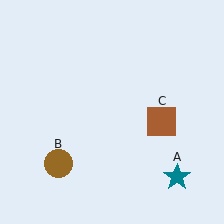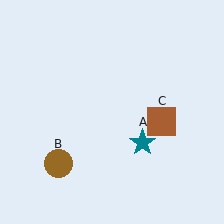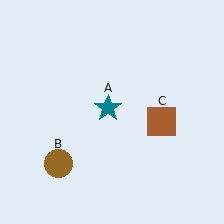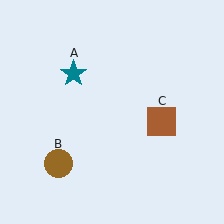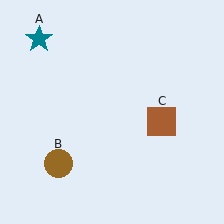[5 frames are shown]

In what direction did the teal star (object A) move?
The teal star (object A) moved up and to the left.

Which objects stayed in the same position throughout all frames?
Brown circle (object B) and brown square (object C) remained stationary.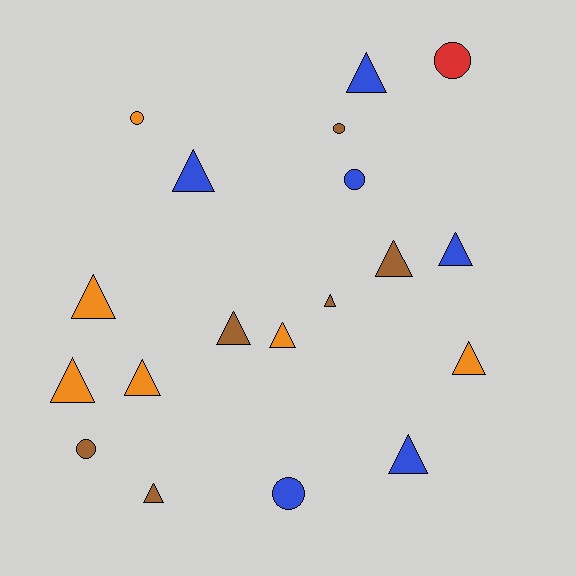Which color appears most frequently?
Brown, with 6 objects.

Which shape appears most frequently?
Triangle, with 13 objects.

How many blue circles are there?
There are 2 blue circles.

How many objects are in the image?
There are 19 objects.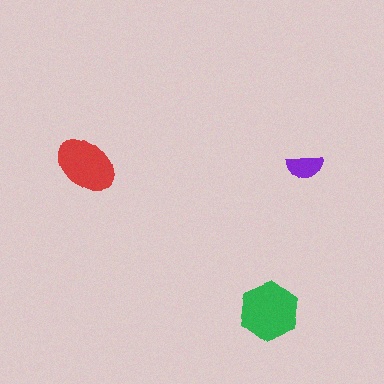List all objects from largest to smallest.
The green hexagon, the red ellipse, the purple semicircle.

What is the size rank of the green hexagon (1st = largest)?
1st.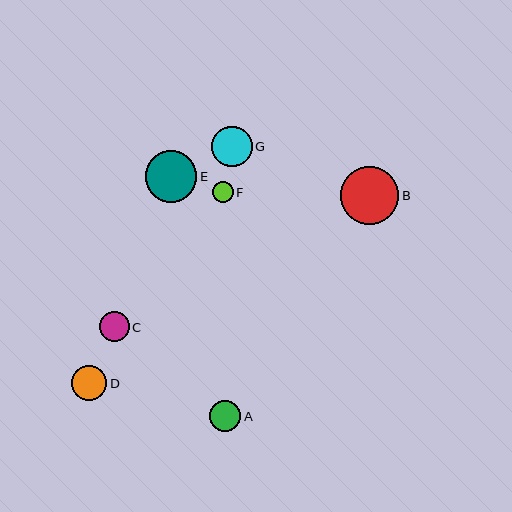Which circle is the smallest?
Circle F is the smallest with a size of approximately 20 pixels.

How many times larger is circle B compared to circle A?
Circle B is approximately 1.8 times the size of circle A.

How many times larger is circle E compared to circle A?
Circle E is approximately 1.6 times the size of circle A.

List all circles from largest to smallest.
From largest to smallest: B, E, G, D, A, C, F.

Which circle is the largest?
Circle B is the largest with a size of approximately 58 pixels.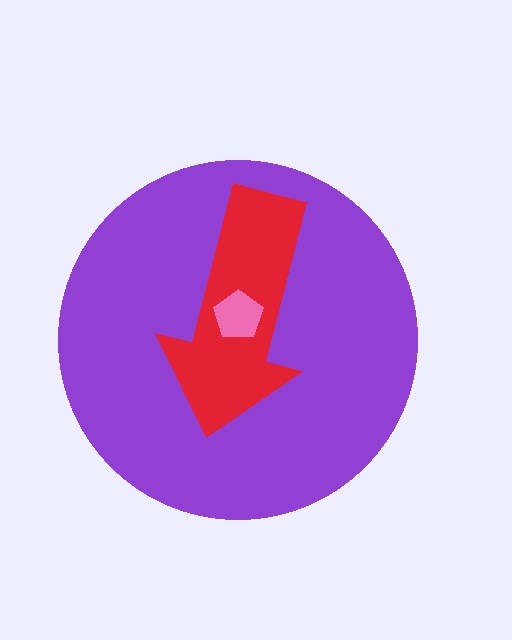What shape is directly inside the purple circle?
The red arrow.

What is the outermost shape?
The purple circle.